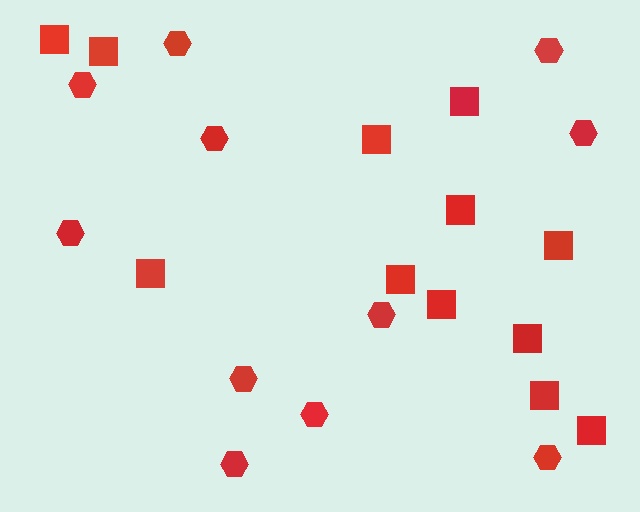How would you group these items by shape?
There are 2 groups: one group of squares (12) and one group of hexagons (11).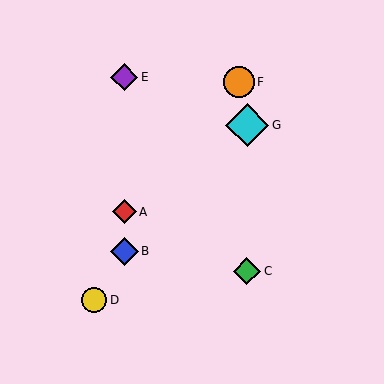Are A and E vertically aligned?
Yes, both are at x≈124.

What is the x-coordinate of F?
Object F is at x≈239.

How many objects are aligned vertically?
3 objects (A, B, E) are aligned vertically.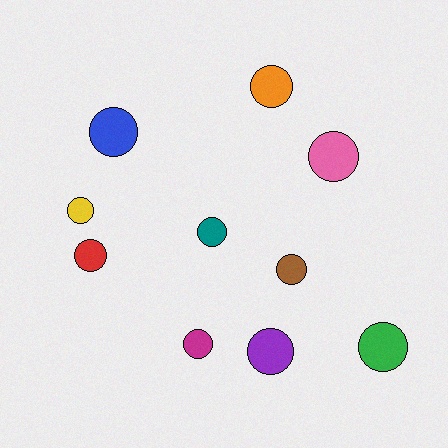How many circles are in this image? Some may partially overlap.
There are 10 circles.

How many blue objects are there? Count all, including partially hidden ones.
There is 1 blue object.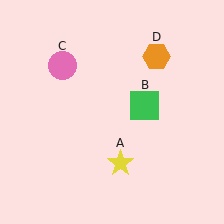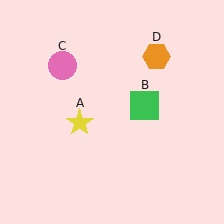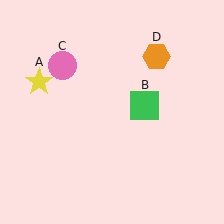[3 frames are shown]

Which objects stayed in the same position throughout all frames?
Green square (object B) and pink circle (object C) and orange hexagon (object D) remained stationary.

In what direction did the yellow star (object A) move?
The yellow star (object A) moved up and to the left.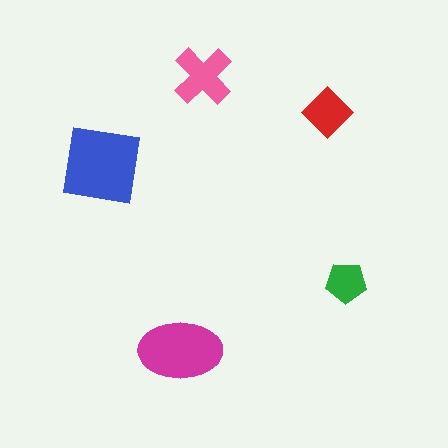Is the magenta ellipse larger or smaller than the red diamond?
Larger.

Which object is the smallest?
The green pentagon.